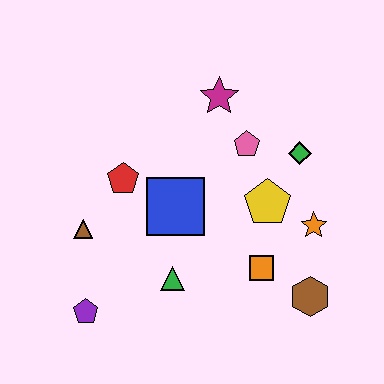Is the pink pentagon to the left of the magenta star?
No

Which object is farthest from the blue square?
The brown hexagon is farthest from the blue square.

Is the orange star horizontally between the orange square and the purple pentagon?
No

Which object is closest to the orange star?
The yellow pentagon is closest to the orange star.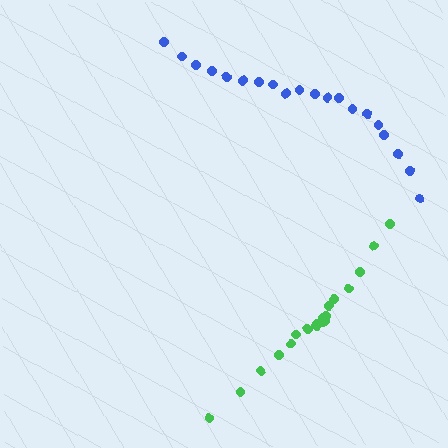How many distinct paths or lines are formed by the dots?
There are 2 distinct paths.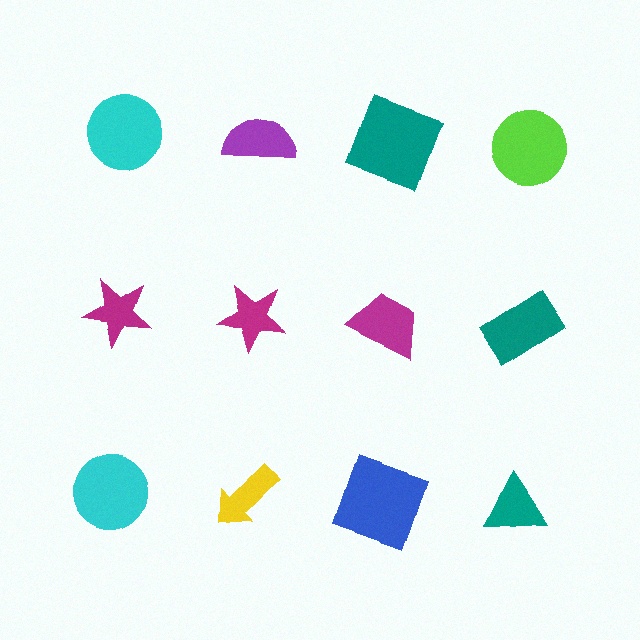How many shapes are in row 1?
4 shapes.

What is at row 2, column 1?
A magenta star.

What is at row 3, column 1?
A cyan circle.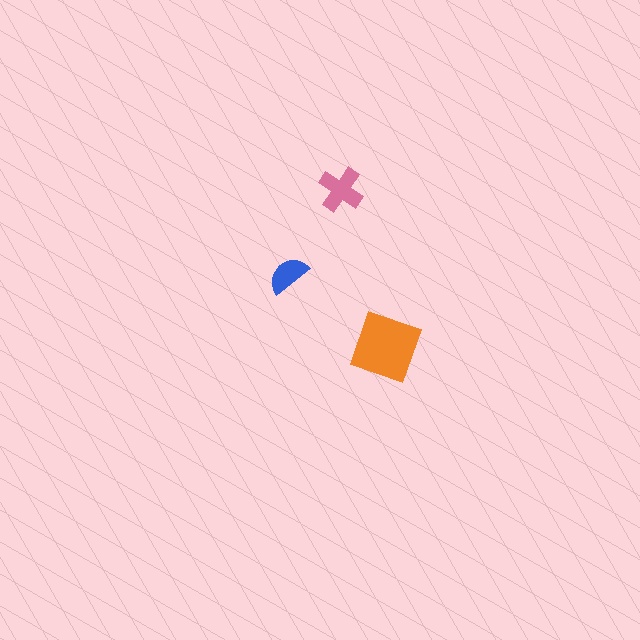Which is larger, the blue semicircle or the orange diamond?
The orange diamond.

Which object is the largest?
The orange diamond.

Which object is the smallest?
The blue semicircle.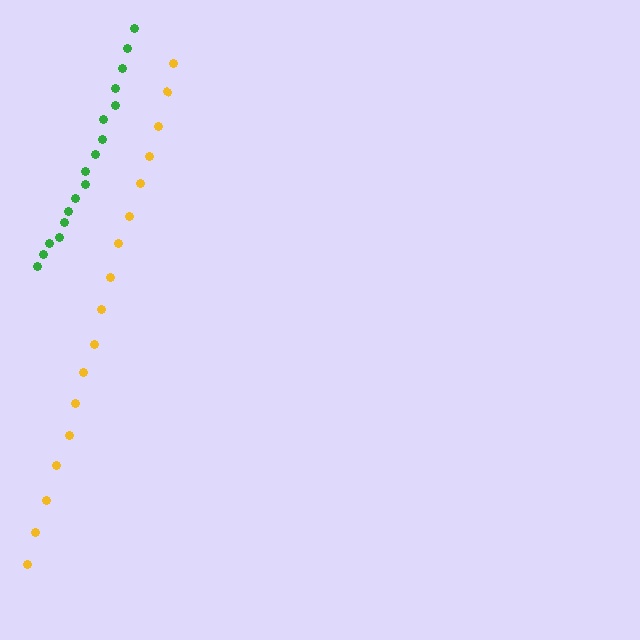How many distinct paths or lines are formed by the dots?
There are 2 distinct paths.